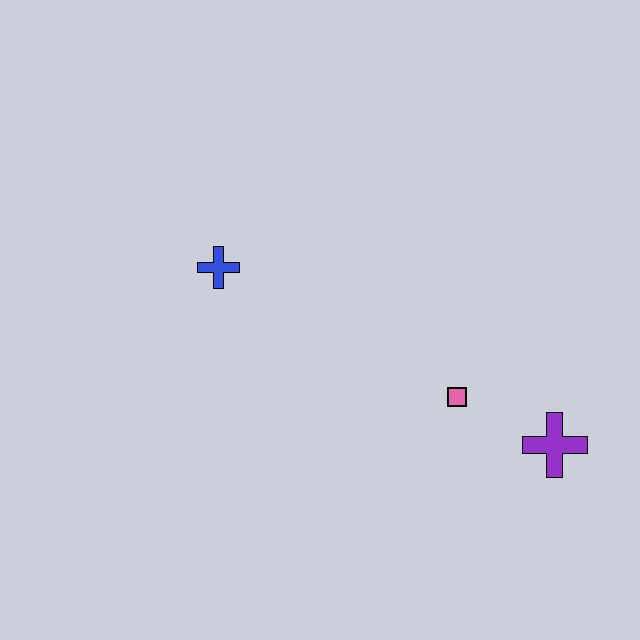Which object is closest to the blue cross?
The pink square is closest to the blue cross.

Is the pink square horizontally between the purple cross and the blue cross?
Yes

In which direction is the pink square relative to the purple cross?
The pink square is to the left of the purple cross.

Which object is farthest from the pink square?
The blue cross is farthest from the pink square.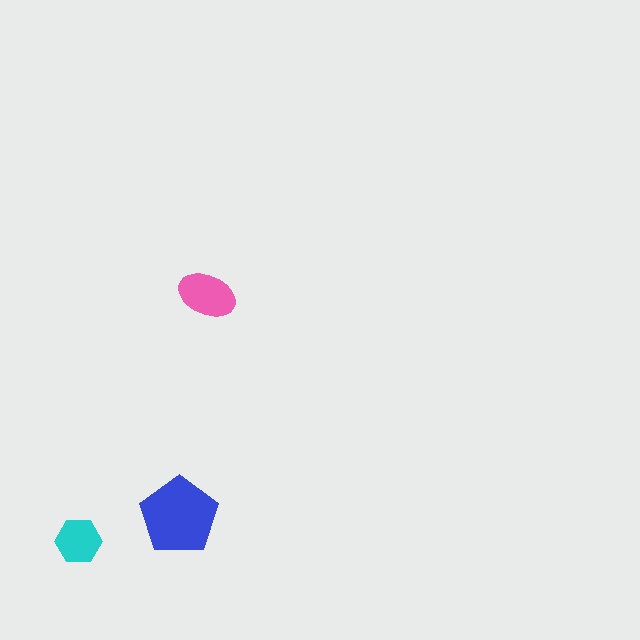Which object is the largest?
The blue pentagon.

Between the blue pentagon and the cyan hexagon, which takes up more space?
The blue pentagon.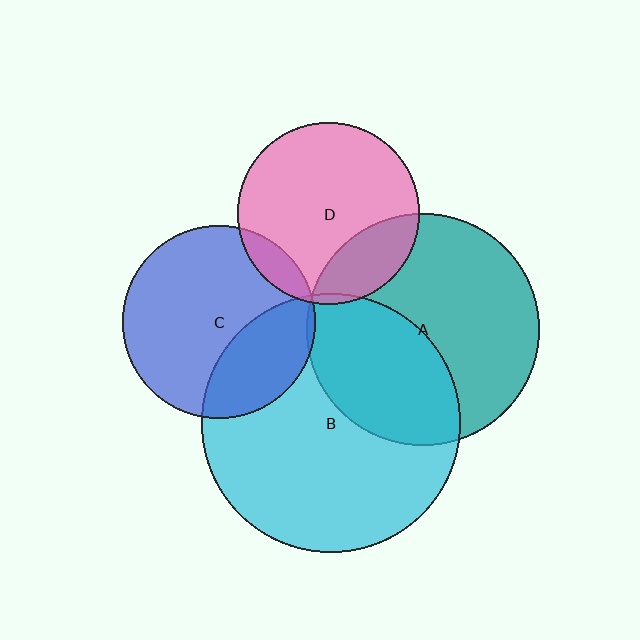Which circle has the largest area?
Circle B (cyan).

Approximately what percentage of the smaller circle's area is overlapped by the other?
Approximately 5%.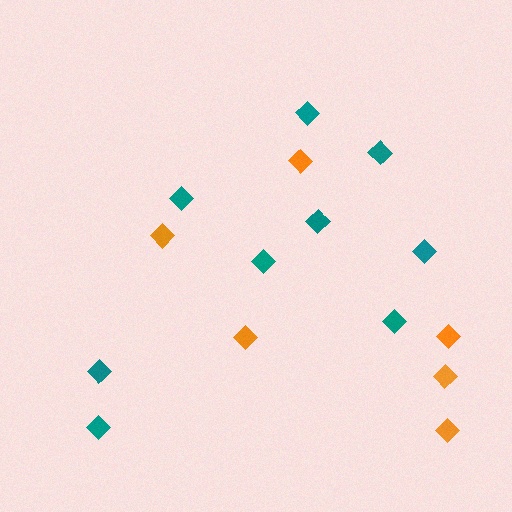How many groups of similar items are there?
There are 2 groups: one group of teal diamonds (9) and one group of orange diamonds (6).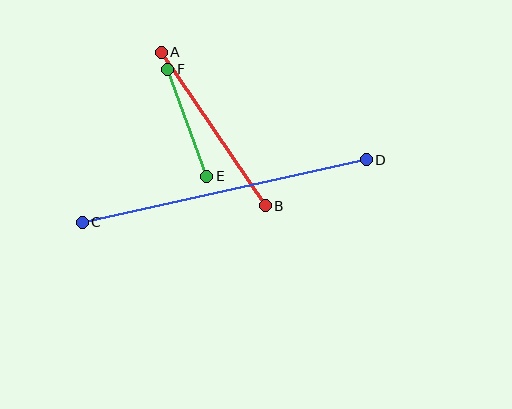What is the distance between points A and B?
The distance is approximately 185 pixels.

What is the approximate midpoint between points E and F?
The midpoint is at approximately (187, 123) pixels.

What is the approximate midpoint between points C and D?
The midpoint is at approximately (224, 191) pixels.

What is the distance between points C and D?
The distance is approximately 291 pixels.